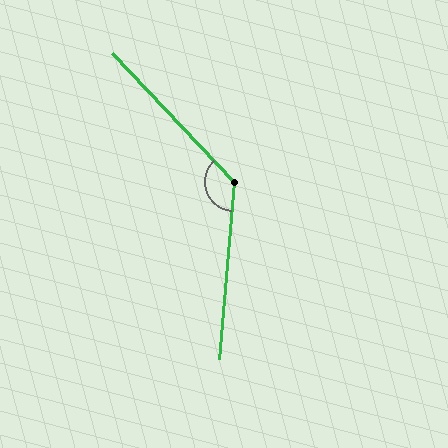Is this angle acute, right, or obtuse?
It is obtuse.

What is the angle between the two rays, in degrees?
Approximately 132 degrees.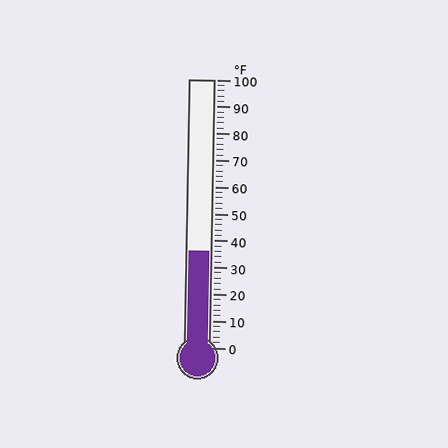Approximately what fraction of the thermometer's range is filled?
The thermometer is filled to approximately 35% of its range.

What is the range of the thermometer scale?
The thermometer scale ranges from 0°F to 100°F.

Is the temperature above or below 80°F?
The temperature is below 80°F.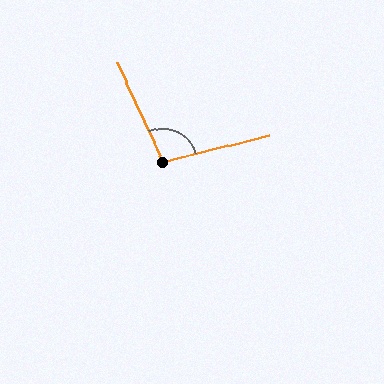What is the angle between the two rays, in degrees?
Approximately 100 degrees.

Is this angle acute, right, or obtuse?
It is obtuse.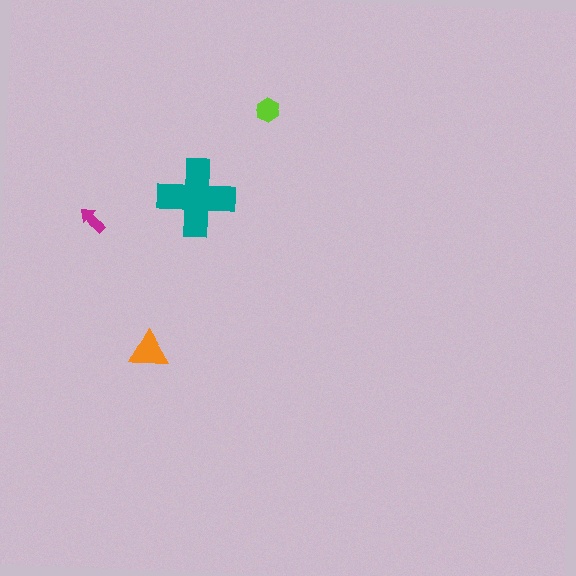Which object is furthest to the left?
The magenta arrow is leftmost.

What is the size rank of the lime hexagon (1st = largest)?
3rd.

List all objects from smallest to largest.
The magenta arrow, the lime hexagon, the orange triangle, the teal cross.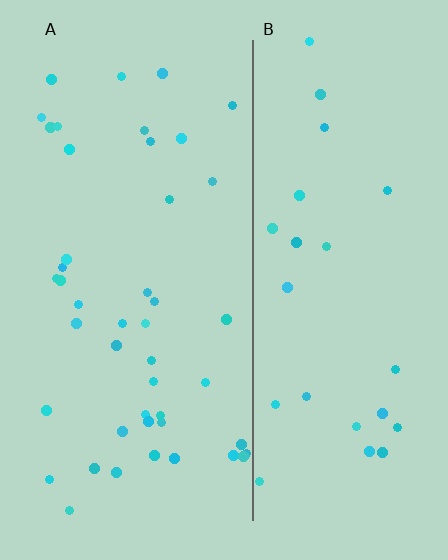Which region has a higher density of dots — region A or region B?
A (the left).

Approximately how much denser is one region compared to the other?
Approximately 1.8× — region A over region B.